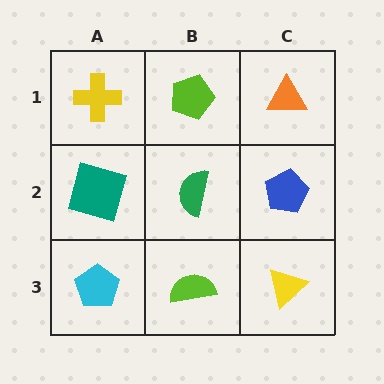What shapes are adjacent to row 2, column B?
A lime pentagon (row 1, column B), a lime semicircle (row 3, column B), a teal square (row 2, column A), a blue pentagon (row 2, column C).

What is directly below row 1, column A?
A teal square.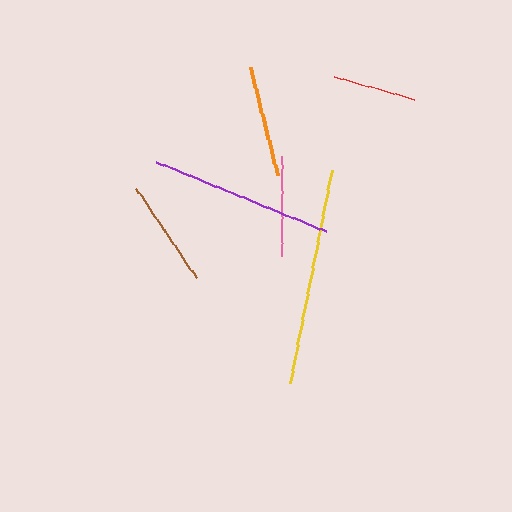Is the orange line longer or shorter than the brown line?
The orange line is longer than the brown line.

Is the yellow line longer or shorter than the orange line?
The yellow line is longer than the orange line.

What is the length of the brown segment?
The brown segment is approximately 108 pixels long.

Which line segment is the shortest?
The red line is the shortest at approximately 82 pixels.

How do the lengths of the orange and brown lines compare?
The orange and brown lines are approximately the same length.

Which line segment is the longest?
The yellow line is the longest at approximately 217 pixels.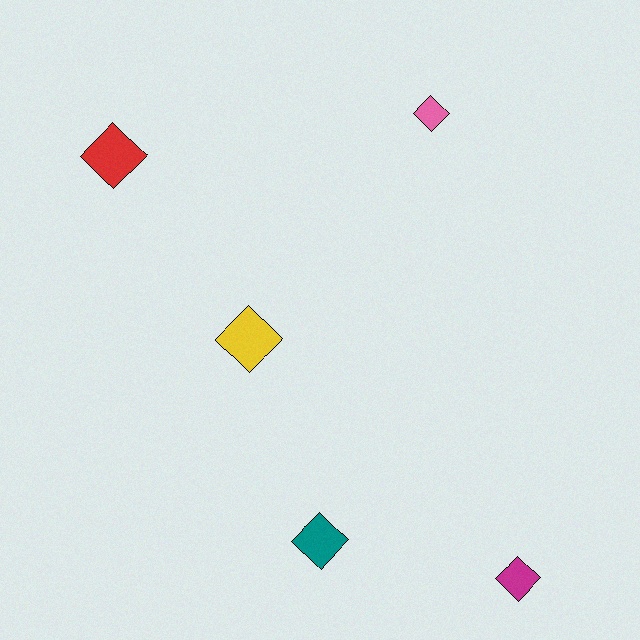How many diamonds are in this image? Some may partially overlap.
There are 5 diamonds.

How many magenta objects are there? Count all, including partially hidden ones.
There is 1 magenta object.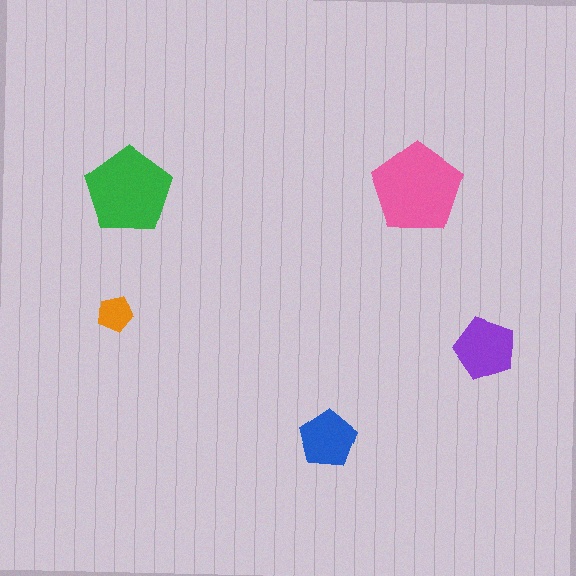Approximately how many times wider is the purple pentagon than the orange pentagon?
About 2 times wider.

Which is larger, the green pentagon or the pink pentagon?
The pink one.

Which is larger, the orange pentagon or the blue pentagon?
The blue one.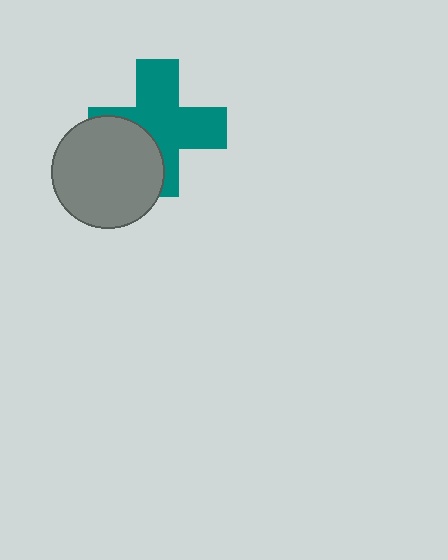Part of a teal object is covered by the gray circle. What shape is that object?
It is a cross.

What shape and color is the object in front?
The object in front is a gray circle.